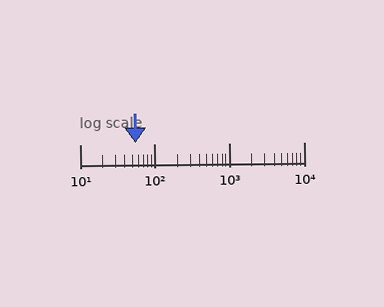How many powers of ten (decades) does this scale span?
The scale spans 3 decades, from 10 to 10000.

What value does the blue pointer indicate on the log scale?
The pointer indicates approximately 55.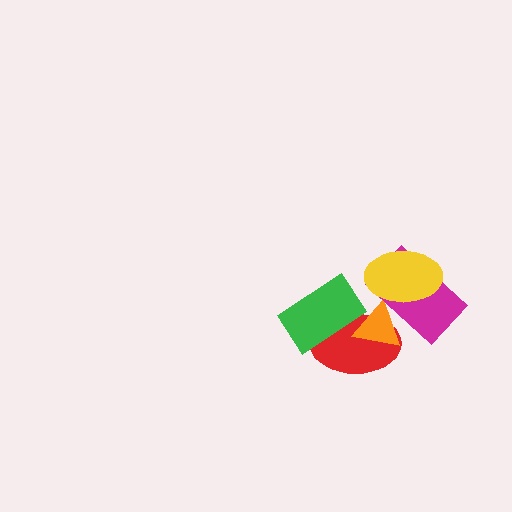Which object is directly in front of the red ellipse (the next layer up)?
The orange triangle is directly in front of the red ellipse.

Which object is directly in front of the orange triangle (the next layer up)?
The magenta rectangle is directly in front of the orange triangle.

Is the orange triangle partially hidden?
Yes, it is partially covered by another shape.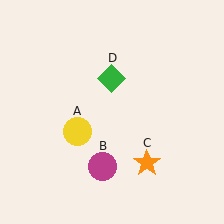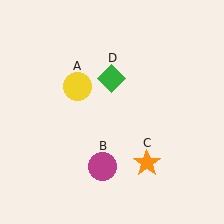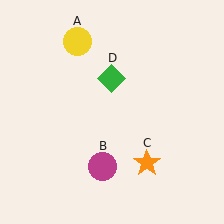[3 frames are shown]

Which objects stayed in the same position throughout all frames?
Magenta circle (object B) and orange star (object C) and green diamond (object D) remained stationary.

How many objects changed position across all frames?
1 object changed position: yellow circle (object A).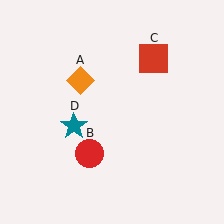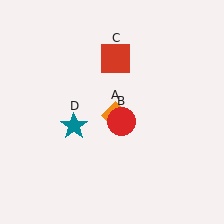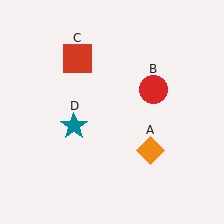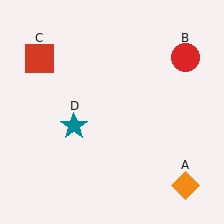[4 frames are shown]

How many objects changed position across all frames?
3 objects changed position: orange diamond (object A), red circle (object B), red square (object C).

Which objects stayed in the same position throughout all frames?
Teal star (object D) remained stationary.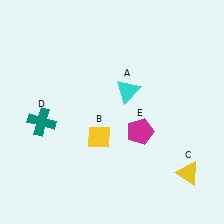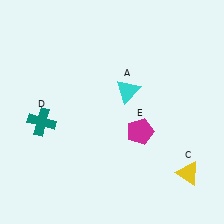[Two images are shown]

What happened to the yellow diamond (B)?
The yellow diamond (B) was removed in Image 2. It was in the bottom-left area of Image 1.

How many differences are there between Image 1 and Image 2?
There is 1 difference between the two images.